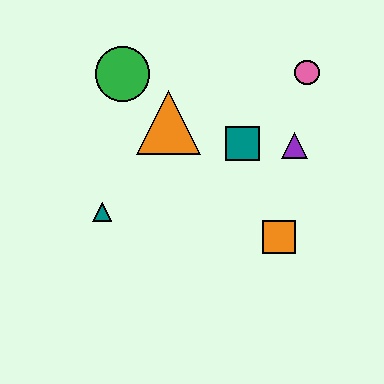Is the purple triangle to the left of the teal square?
No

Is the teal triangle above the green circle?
No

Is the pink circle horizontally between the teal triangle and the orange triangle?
No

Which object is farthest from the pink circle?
The teal triangle is farthest from the pink circle.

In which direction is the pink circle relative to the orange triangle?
The pink circle is to the right of the orange triangle.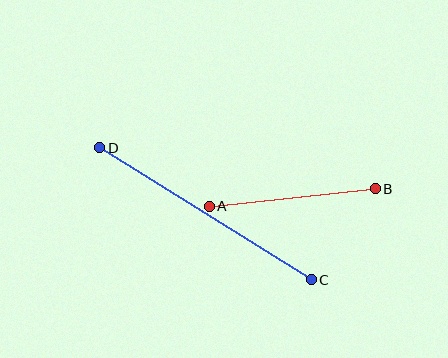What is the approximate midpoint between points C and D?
The midpoint is at approximately (205, 214) pixels.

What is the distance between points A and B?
The distance is approximately 167 pixels.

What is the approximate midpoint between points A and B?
The midpoint is at approximately (292, 197) pixels.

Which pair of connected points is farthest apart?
Points C and D are farthest apart.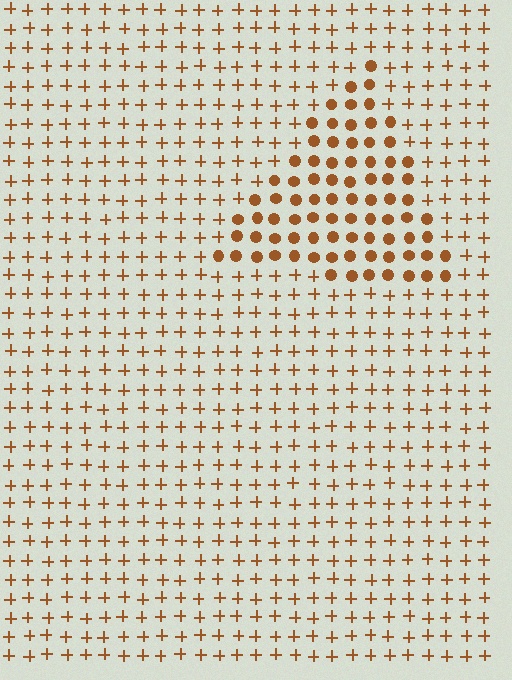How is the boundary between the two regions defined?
The boundary is defined by a change in element shape: circles inside vs. plus signs outside. All elements share the same color and spacing.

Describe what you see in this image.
The image is filled with small brown elements arranged in a uniform grid. A triangle-shaped region contains circles, while the surrounding area contains plus signs. The boundary is defined purely by the change in element shape.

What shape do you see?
I see a triangle.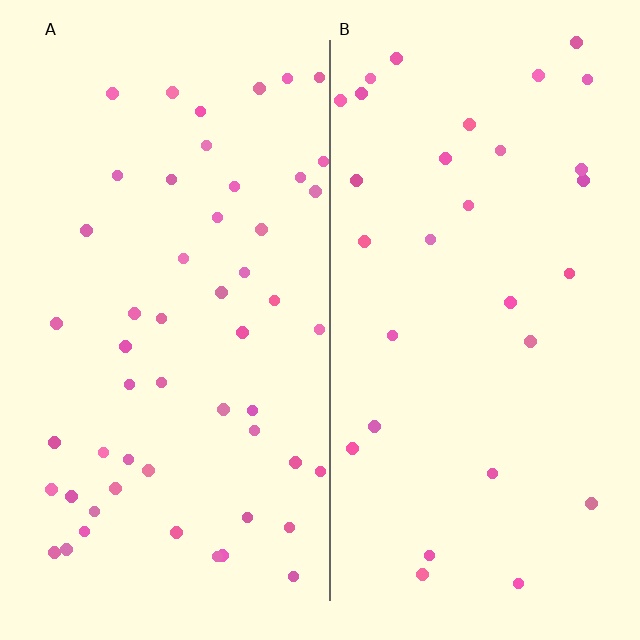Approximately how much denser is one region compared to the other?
Approximately 1.7× — region A over region B.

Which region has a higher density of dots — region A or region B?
A (the left).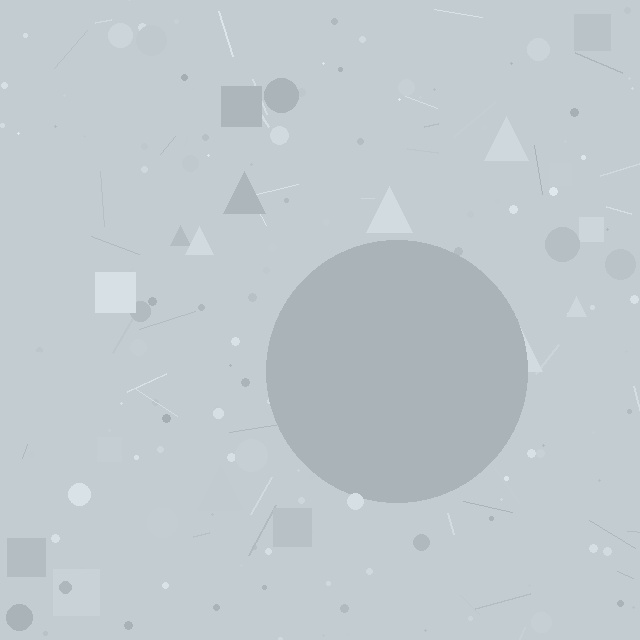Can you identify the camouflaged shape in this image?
The camouflaged shape is a circle.